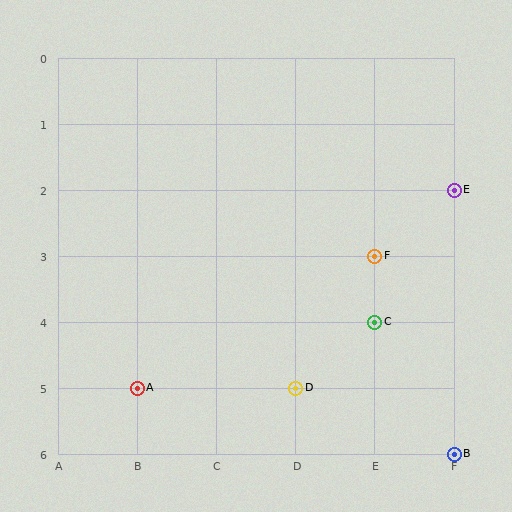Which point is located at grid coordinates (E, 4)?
Point C is at (E, 4).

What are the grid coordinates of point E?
Point E is at grid coordinates (F, 2).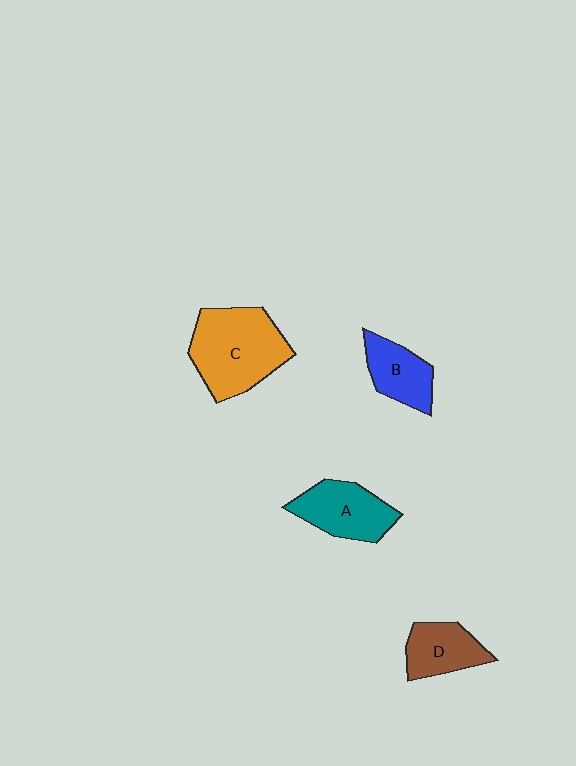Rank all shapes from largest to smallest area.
From largest to smallest: C (orange), A (teal), D (brown), B (blue).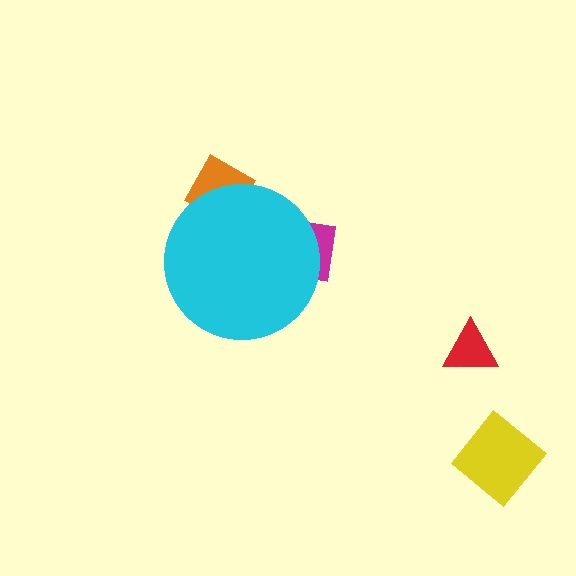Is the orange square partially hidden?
Yes, the orange square is partially hidden behind the cyan circle.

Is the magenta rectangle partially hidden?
Yes, the magenta rectangle is partially hidden behind the cyan circle.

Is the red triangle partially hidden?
No, the red triangle is fully visible.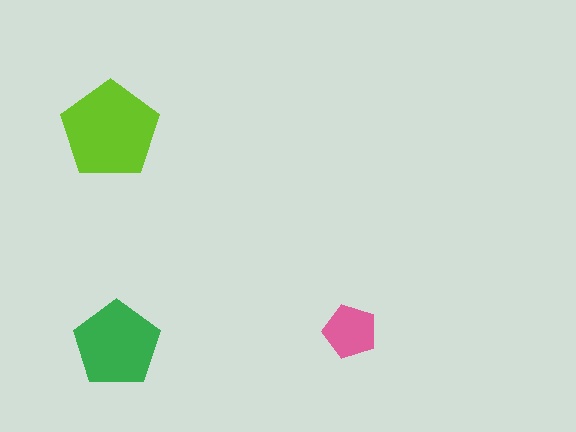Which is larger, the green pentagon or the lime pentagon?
The lime one.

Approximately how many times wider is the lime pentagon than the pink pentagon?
About 2 times wider.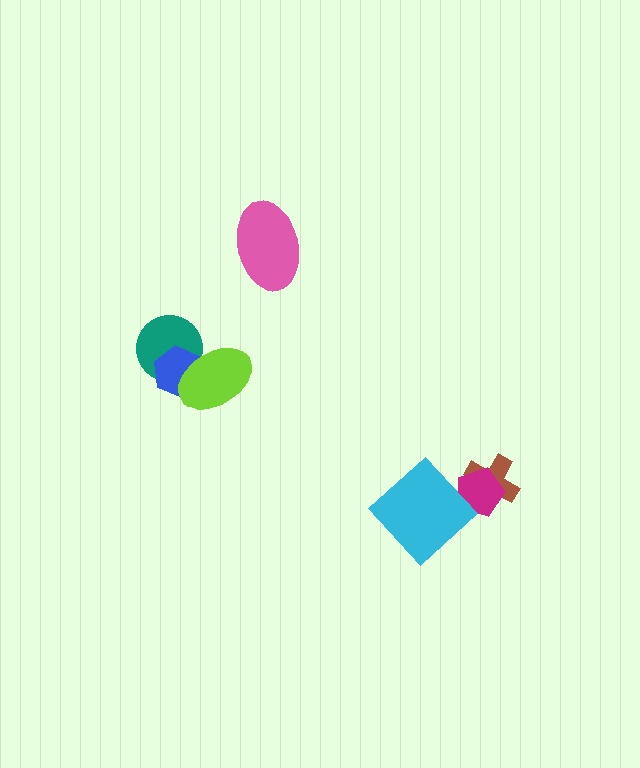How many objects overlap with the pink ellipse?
0 objects overlap with the pink ellipse.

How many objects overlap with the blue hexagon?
2 objects overlap with the blue hexagon.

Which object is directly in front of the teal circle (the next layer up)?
The blue hexagon is directly in front of the teal circle.